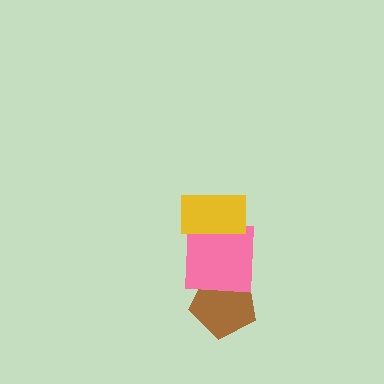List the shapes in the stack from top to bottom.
From top to bottom: the yellow rectangle, the pink square, the brown pentagon.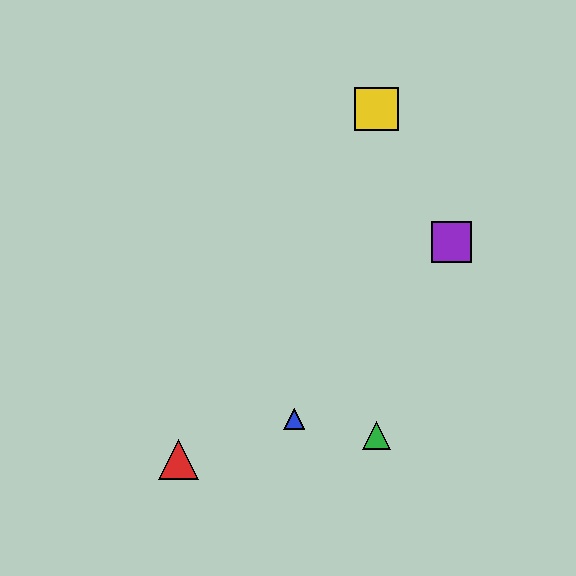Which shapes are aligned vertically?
The green triangle, the yellow square are aligned vertically.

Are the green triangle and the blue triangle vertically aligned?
No, the green triangle is at x≈376 and the blue triangle is at x≈294.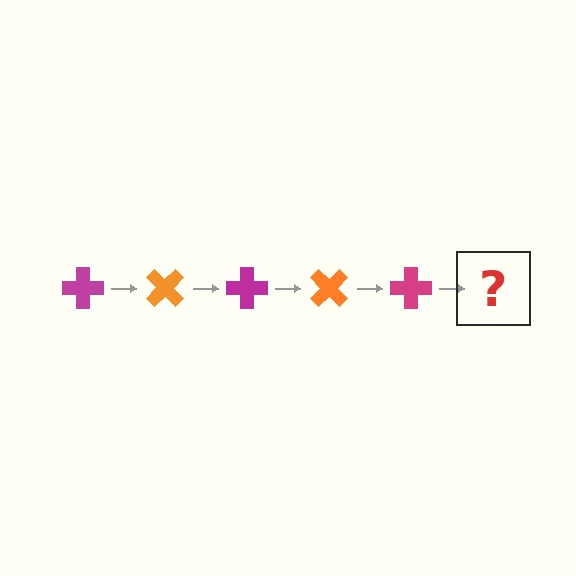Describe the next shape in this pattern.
It should be an orange cross, rotated 225 degrees from the start.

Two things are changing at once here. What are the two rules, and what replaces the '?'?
The two rules are that it rotates 45 degrees each step and the color cycles through magenta and orange. The '?' should be an orange cross, rotated 225 degrees from the start.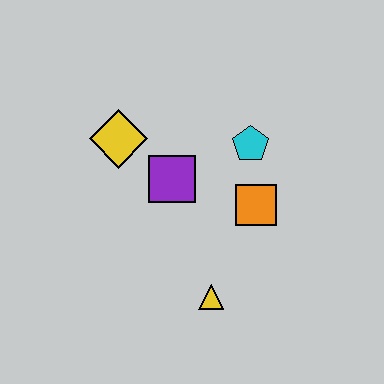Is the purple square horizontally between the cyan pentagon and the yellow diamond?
Yes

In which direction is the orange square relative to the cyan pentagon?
The orange square is below the cyan pentagon.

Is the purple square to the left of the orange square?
Yes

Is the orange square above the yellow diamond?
No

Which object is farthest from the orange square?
The yellow diamond is farthest from the orange square.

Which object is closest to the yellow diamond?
The purple square is closest to the yellow diamond.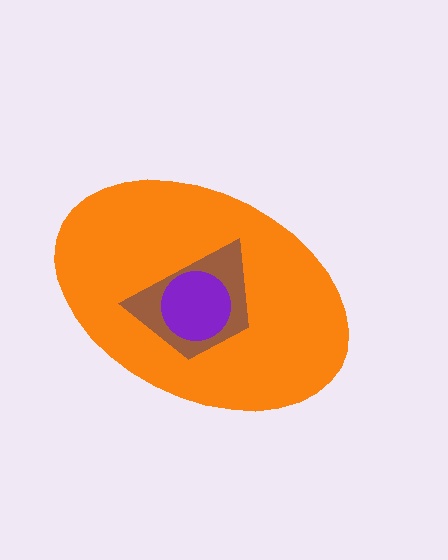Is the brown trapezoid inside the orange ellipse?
Yes.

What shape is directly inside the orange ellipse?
The brown trapezoid.